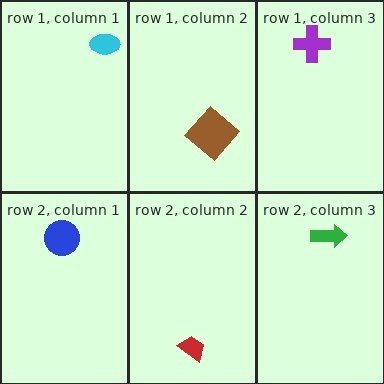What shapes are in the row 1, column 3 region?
The purple cross.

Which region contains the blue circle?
The row 2, column 1 region.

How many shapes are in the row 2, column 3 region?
1.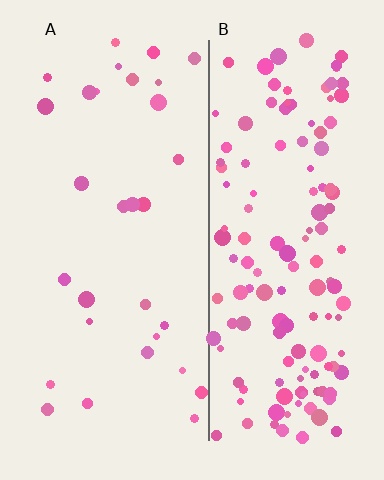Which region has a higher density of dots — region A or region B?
B (the right).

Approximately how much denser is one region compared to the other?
Approximately 4.6× — region B over region A.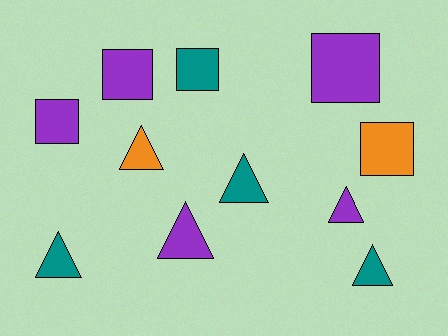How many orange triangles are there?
There is 1 orange triangle.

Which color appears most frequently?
Purple, with 5 objects.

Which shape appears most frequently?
Triangle, with 6 objects.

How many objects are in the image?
There are 11 objects.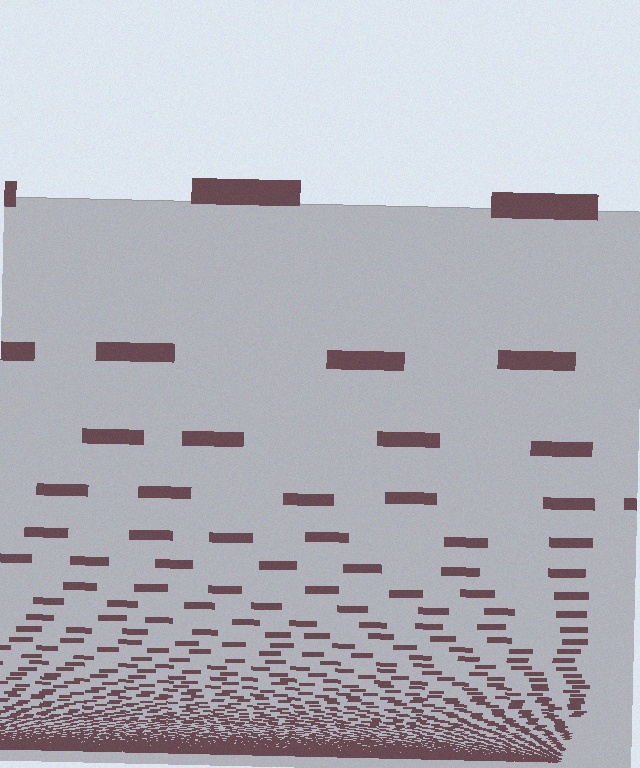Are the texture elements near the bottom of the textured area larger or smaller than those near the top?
Smaller. The gradient is inverted — elements near the bottom are smaller and denser.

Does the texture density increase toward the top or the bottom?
Density increases toward the bottom.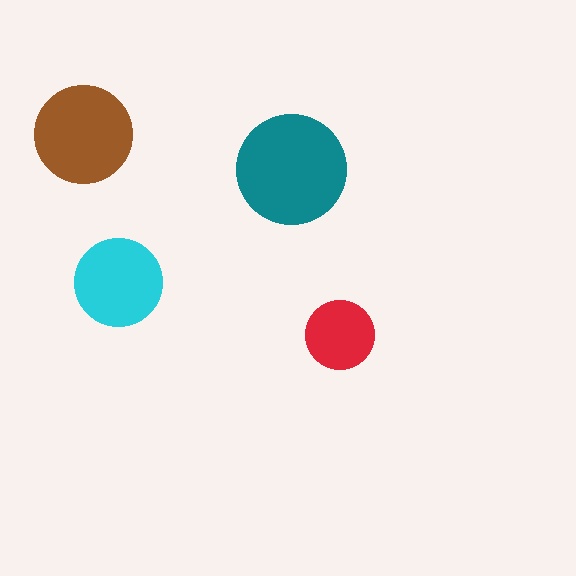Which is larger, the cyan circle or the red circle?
The cyan one.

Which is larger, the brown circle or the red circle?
The brown one.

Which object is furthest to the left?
The brown circle is leftmost.